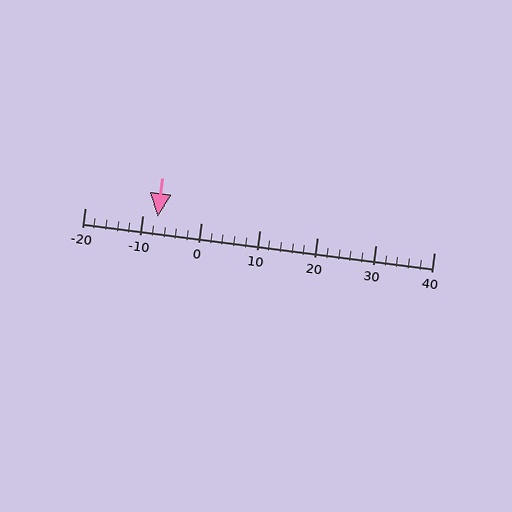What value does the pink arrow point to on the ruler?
The pink arrow points to approximately -7.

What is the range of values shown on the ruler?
The ruler shows values from -20 to 40.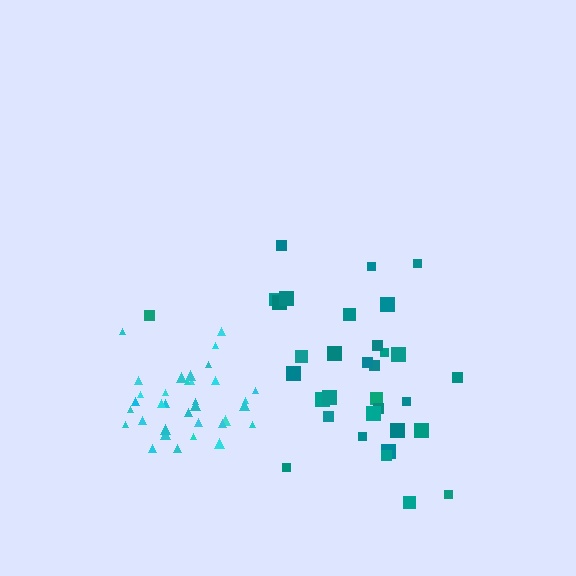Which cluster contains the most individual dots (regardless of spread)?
Cyan (34).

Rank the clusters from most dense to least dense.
cyan, teal.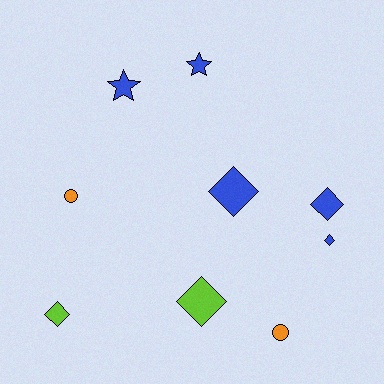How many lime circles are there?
There are no lime circles.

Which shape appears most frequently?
Diamond, with 5 objects.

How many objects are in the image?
There are 9 objects.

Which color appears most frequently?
Blue, with 5 objects.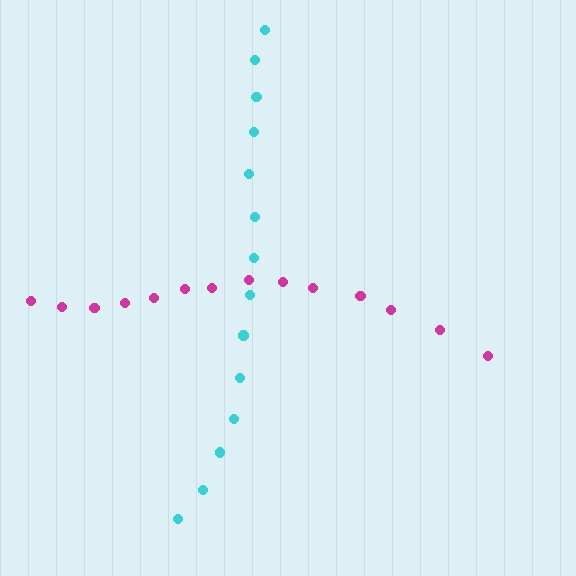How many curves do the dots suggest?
There are 2 distinct paths.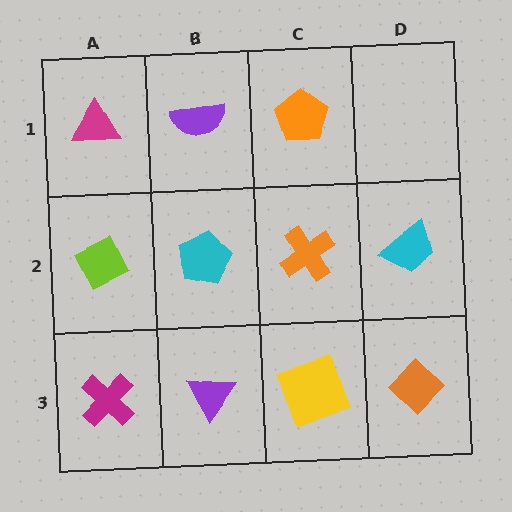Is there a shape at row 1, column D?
No, that cell is empty.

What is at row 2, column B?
A cyan pentagon.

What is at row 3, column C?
A yellow square.